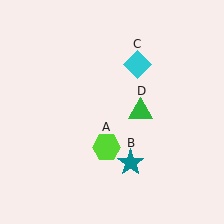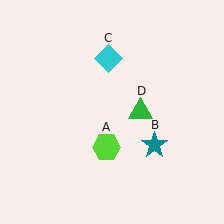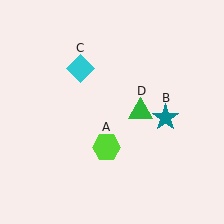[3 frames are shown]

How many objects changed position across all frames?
2 objects changed position: teal star (object B), cyan diamond (object C).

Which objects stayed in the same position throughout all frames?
Lime hexagon (object A) and green triangle (object D) remained stationary.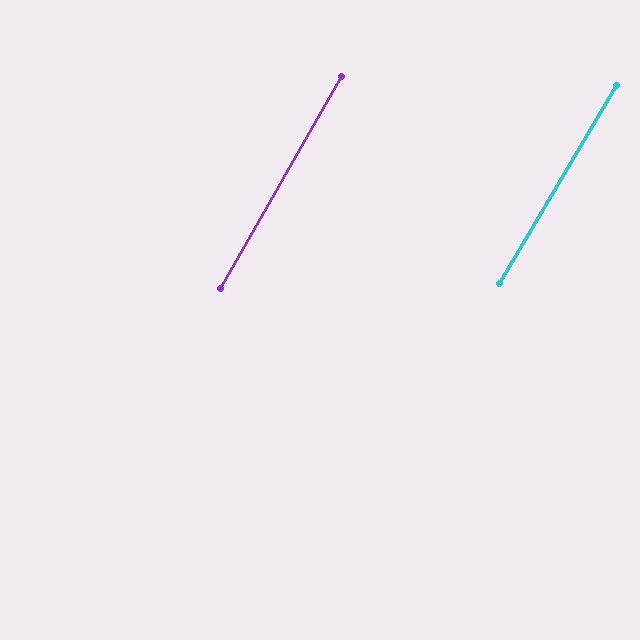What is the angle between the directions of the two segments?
Approximately 1 degree.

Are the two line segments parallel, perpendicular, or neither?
Parallel — their directions differ by only 0.8°.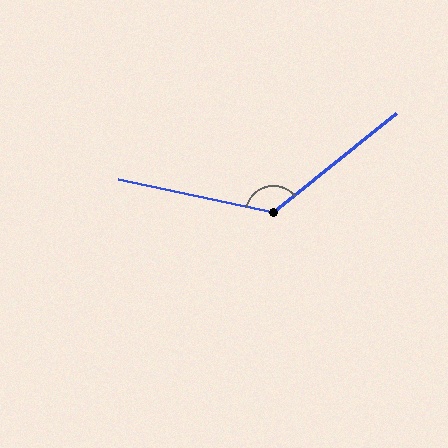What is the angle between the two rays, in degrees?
Approximately 129 degrees.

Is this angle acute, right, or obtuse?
It is obtuse.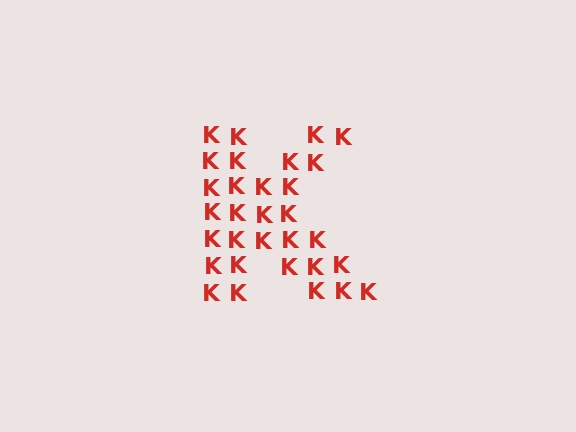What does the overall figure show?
The overall figure shows the letter K.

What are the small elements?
The small elements are letter K's.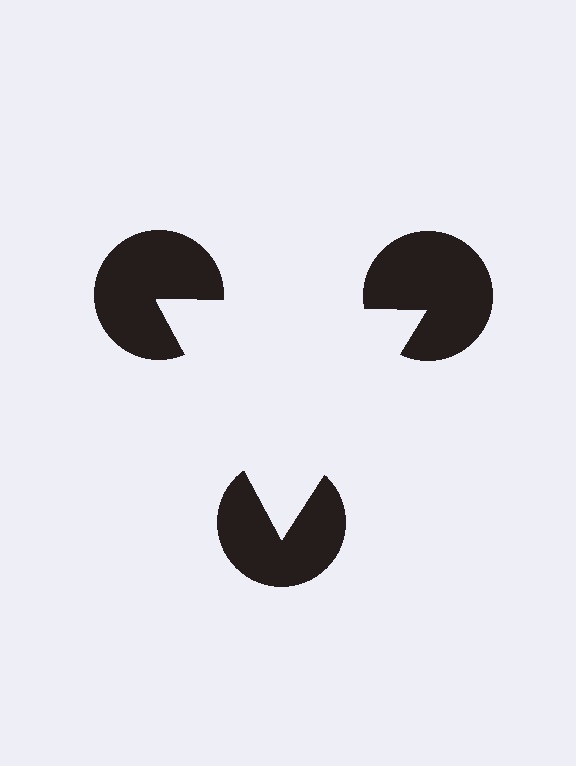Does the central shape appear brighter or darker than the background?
It typically appears slightly brighter than the background, even though no actual brightness change is drawn.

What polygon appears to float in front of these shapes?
An illusory triangle — its edges are inferred from the aligned wedge cuts in the pac-man discs, not physically drawn.